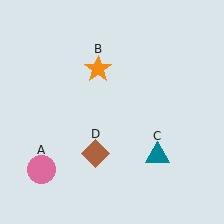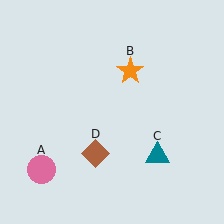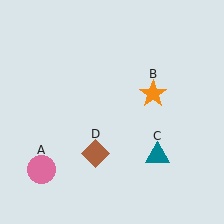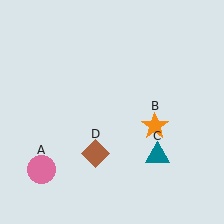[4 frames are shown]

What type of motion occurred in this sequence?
The orange star (object B) rotated clockwise around the center of the scene.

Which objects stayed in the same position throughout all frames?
Pink circle (object A) and teal triangle (object C) and brown diamond (object D) remained stationary.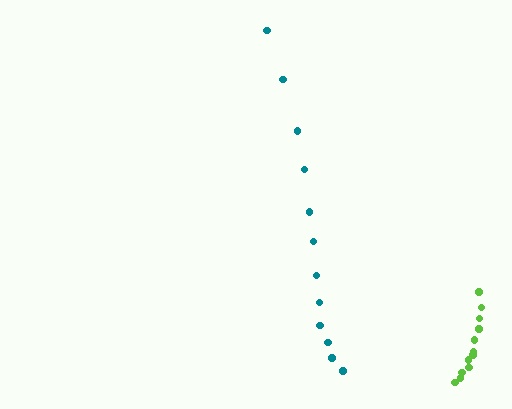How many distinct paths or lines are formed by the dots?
There are 2 distinct paths.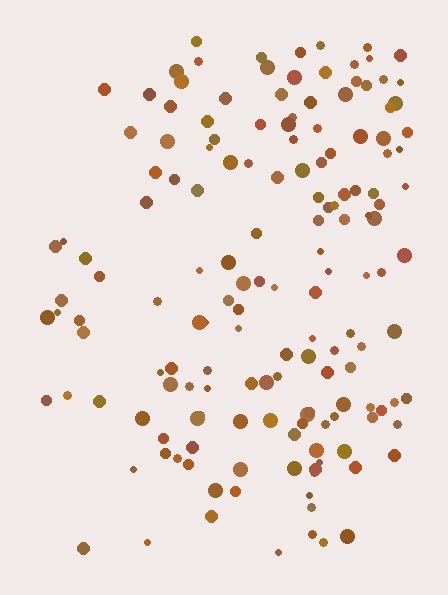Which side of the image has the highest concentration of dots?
The right.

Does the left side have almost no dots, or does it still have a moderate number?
Still a moderate number, just noticeably fewer than the right.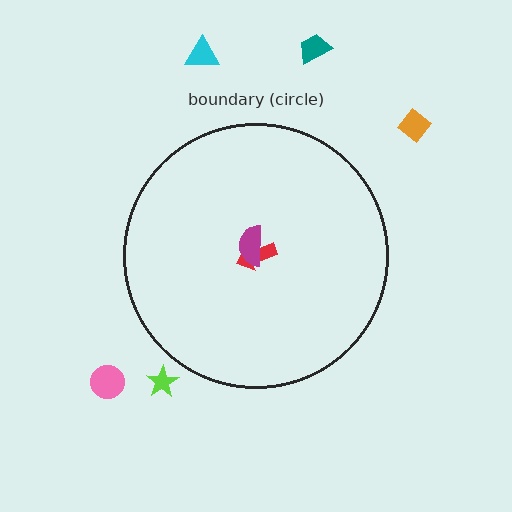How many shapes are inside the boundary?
2 inside, 5 outside.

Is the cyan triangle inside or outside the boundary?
Outside.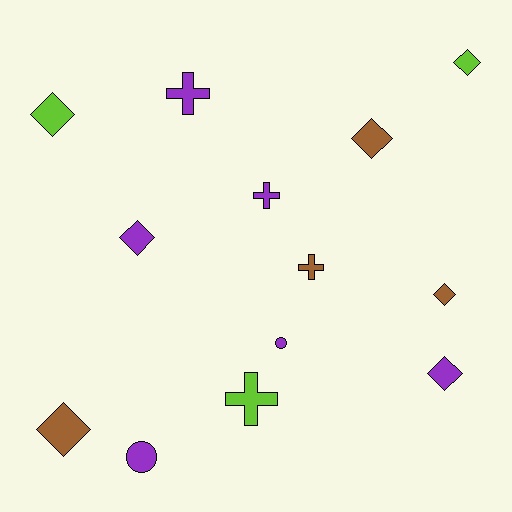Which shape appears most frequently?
Diamond, with 7 objects.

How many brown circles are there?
There are no brown circles.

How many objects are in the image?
There are 13 objects.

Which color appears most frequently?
Purple, with 6 objects.